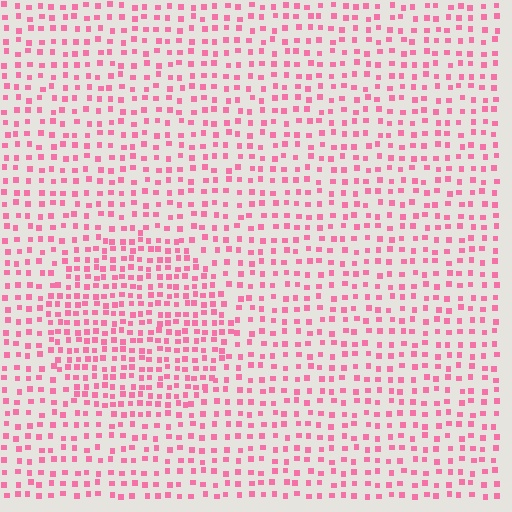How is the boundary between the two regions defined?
The boundary is defined by a change in element density (approximately 1.6x ratio). All elements are the same color, size, and shape.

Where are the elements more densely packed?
The elements are more densely packed inside the circle boundary.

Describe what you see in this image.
The image contains small pink elements arranged at two different densities. A circle-shaped region is visible where the elements are more densely packed than the surrounding area.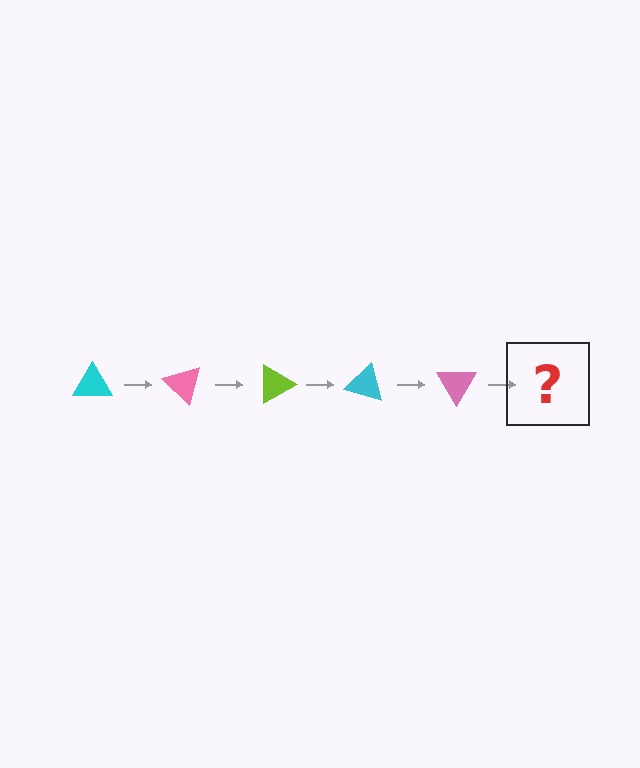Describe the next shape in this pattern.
It should be a lime triangle, rotated 225 degrees from the start.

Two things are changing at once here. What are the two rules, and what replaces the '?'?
The two rules are that it rotates 45 degrees each step and the color cycles through cyan, pink, and lime. The '?' should be a lime triangle, rotated 225 degrees from the start.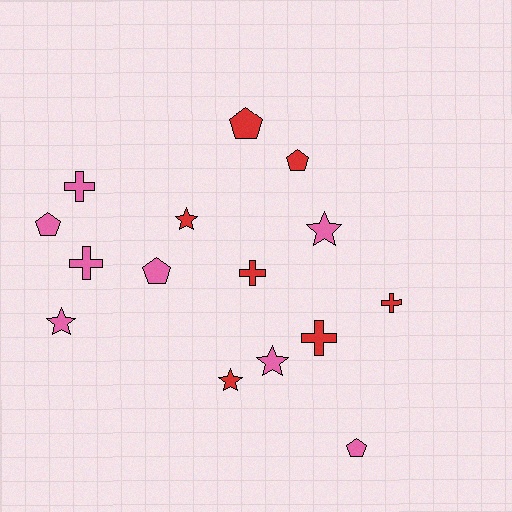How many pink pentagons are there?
There are 3 pink pentagons.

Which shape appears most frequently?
Star, with 5 objects.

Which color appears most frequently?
Pink, with 8 objects.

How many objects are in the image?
There are 15 objects.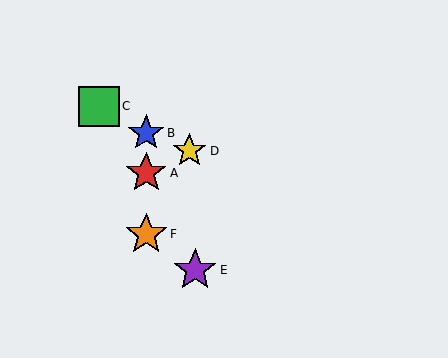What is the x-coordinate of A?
Object A is at x≈146.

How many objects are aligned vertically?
3 objects (A, B, F) are aligned vertically.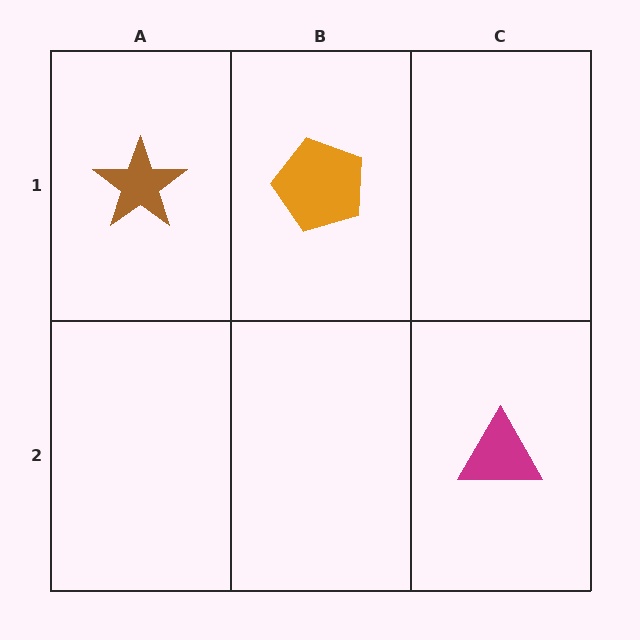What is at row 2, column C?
A magenta triangle.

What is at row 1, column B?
An orange pentagon.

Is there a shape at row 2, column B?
No, that cell is empty.